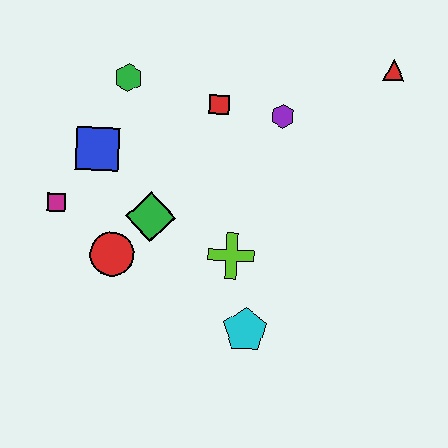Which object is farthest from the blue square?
The red triangle is farthest from the blue square.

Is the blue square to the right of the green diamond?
No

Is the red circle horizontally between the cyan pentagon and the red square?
No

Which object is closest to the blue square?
The magenta square is closest to the blue square.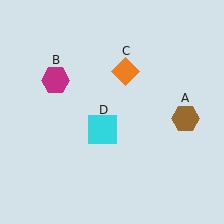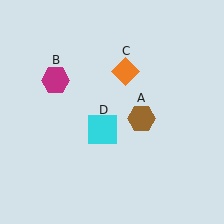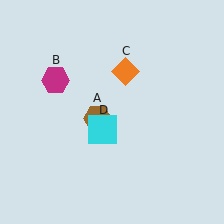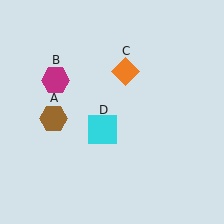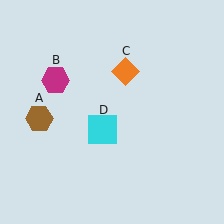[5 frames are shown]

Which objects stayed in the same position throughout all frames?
Magenta hexagon (object B) and orange diamond (object C) and cyan square (object D) remained stationary.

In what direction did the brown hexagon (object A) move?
The brown hexagon (object A) moved left.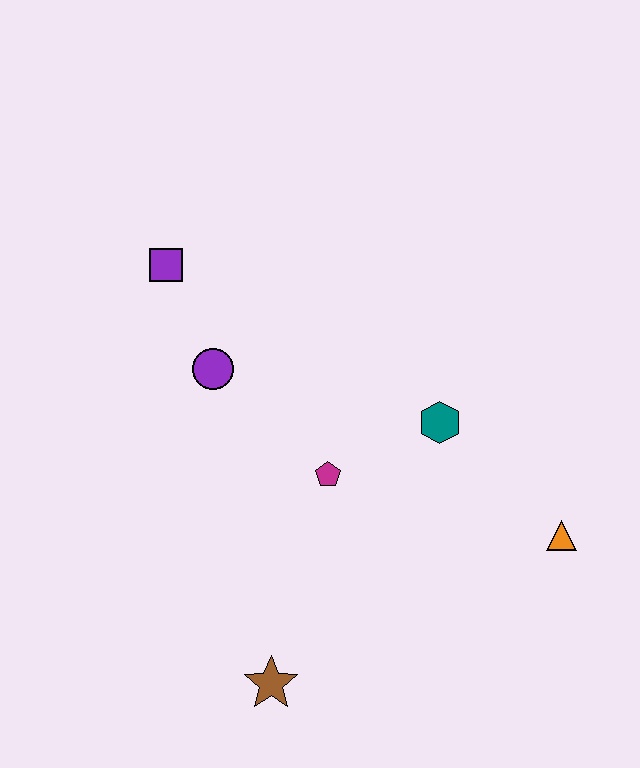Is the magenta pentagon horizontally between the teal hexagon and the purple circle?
Yes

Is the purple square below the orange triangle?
No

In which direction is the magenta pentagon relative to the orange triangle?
The magenta pentagon is to the left of the orange triangle.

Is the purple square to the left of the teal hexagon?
Yes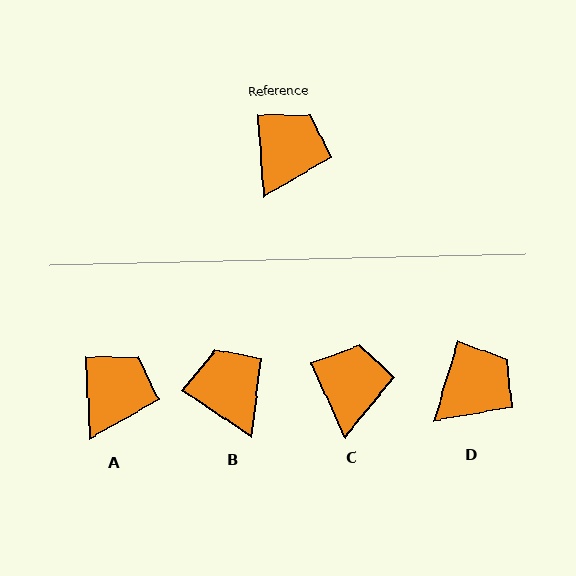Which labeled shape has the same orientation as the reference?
A.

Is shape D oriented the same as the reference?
No, it is off by about 20 degrees.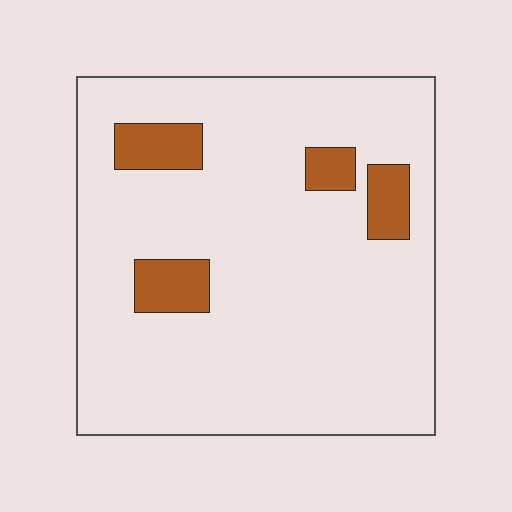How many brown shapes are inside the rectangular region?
4.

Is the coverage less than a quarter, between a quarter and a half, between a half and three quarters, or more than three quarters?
Less than a quarter.